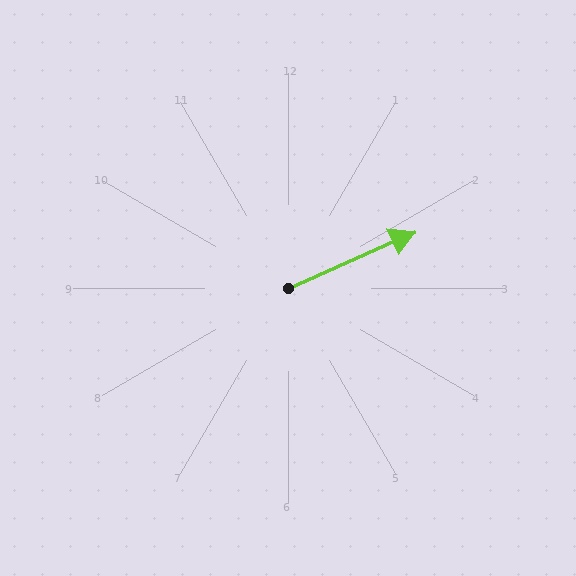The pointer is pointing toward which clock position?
Roughly 2 o'clock.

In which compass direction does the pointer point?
Northeast.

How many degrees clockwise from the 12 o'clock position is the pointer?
Approximately 66 degrees.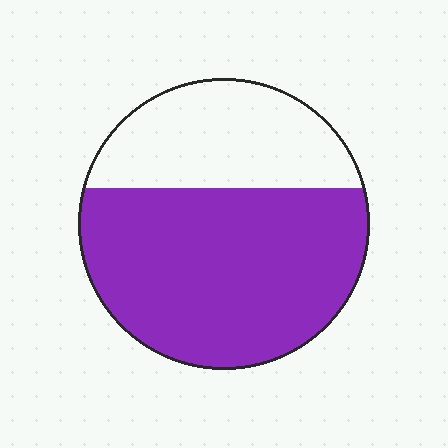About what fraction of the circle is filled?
About two thirds (2/3).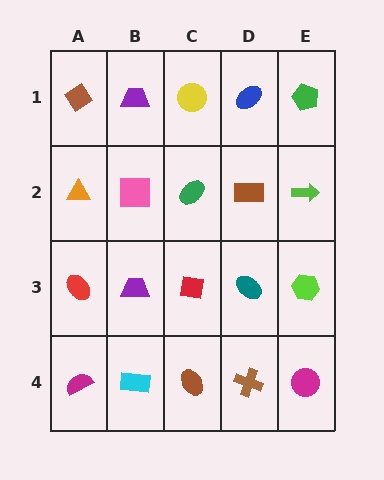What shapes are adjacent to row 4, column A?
A red ellipse (row 3, column A), a cyan rectangle (row 4, column B).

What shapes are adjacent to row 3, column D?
A brown rectangle (row 2, column D), a brown cross (row 4, column D), a red square (row 3, column C), a lime hexagon (row 3, column E).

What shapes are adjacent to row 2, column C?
A yellow circle (row 1, column C), a red square (row 3, column C), a pink square (row 2, column B), a brown rectangle (row 2, column D).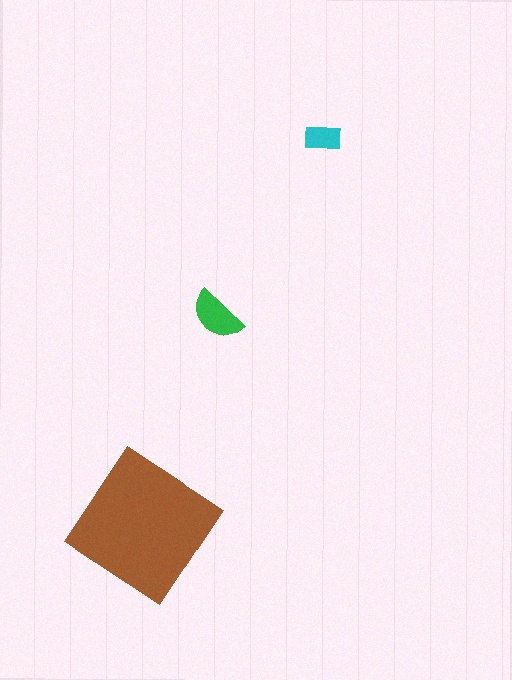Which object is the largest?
The brown diamond.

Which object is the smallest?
The cyan rectangle.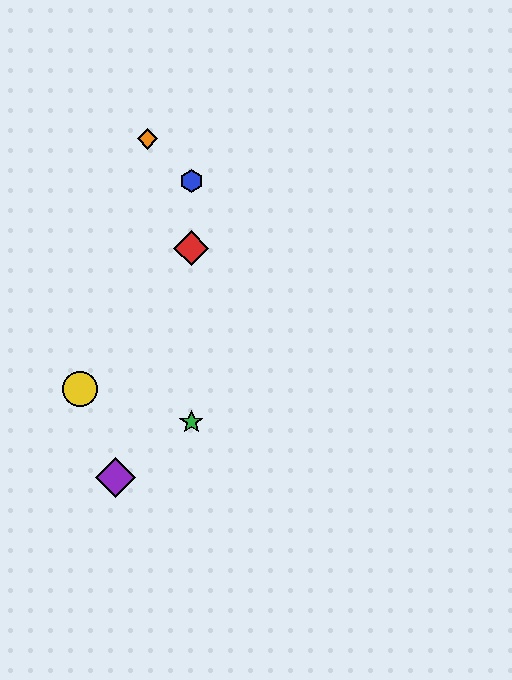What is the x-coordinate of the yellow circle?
The yellow circle is at x≈80.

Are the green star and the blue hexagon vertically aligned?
Yes, both are at x≈191.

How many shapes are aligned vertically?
3 shapes (the red diamond, the blue hexagon, the green star) are aligned vertically.